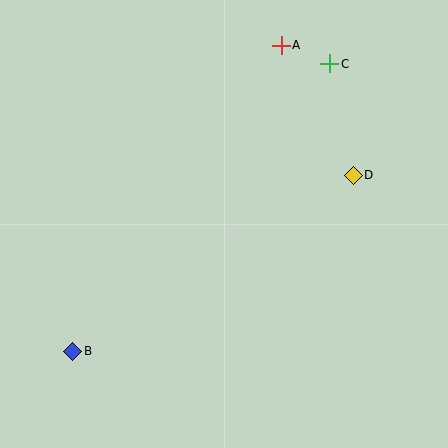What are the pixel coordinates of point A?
Point A is at (281, 45).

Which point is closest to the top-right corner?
Point C is closest to the top-right corner.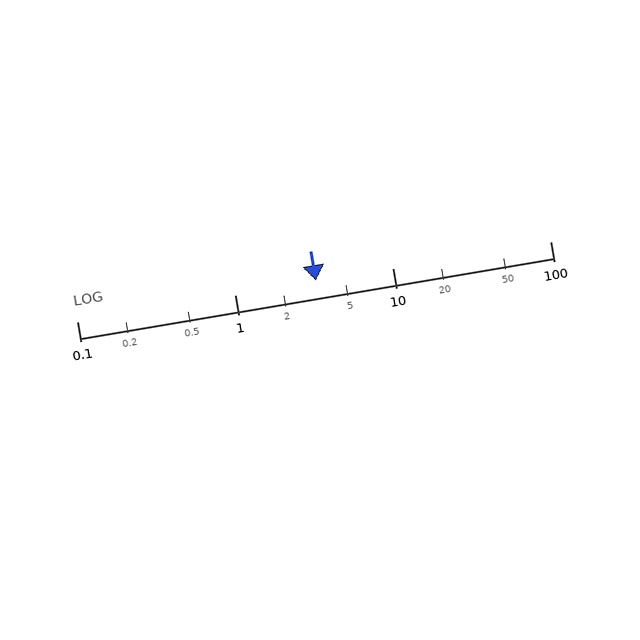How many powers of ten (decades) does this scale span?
The scale spans 3 decades, from 0.1 to 100.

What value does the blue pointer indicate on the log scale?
The pointer indicates approximately 3.3.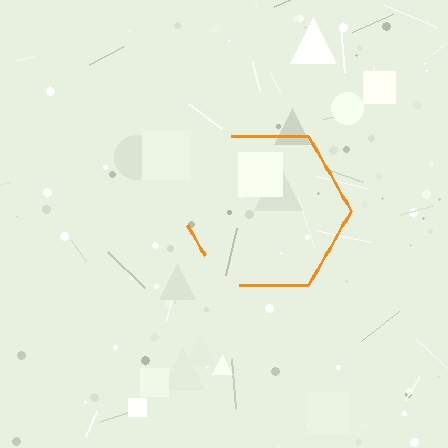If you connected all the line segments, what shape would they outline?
They would outline a hexagon.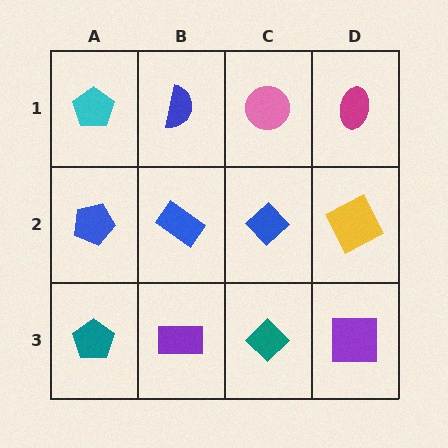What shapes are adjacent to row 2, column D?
A magenta ellipse (row 1, column D), a purple square (row 3, column D), a blue diamond (row 2, column C).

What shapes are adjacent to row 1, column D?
A yellow square (row 2, column D), a pink circle (row 1, column C).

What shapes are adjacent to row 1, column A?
A blue pentagon (row 2, column A), a blue semicircle (row 1, column B).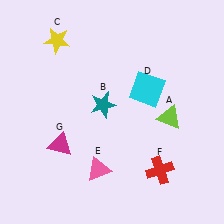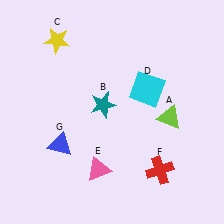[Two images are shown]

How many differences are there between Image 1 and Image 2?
There is 1 difference between the two images.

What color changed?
The triangle (G) changed from magenta in Image 1 to blue in Image 2.